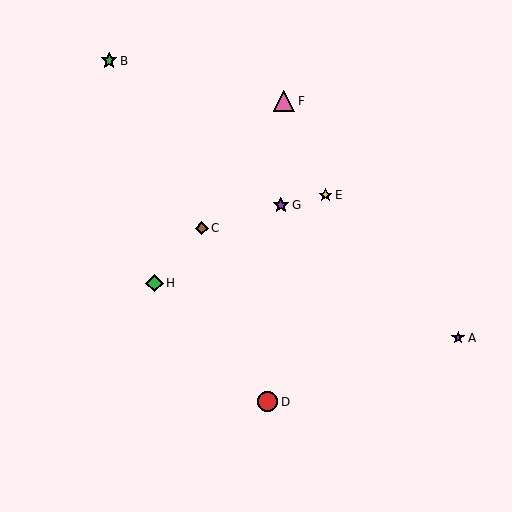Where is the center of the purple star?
The center of the purple star is at (281, 205).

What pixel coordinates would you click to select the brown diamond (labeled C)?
Click at (202, 228) to select the brown diamond C.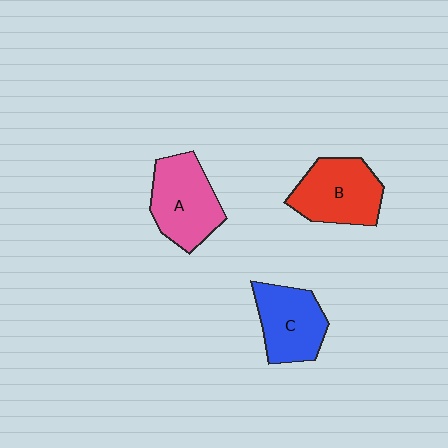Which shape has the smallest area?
Shape C (blue).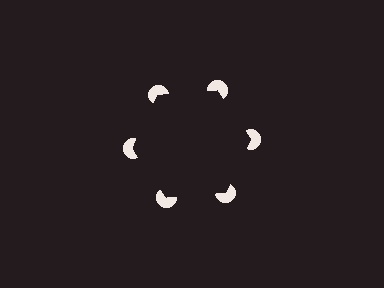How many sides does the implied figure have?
6 sides.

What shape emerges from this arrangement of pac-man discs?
An illusory hexagon — its edges are inferred from the aligned wedge cuts in the pac-man discs, not physically drawn.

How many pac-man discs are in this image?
There are 6 — one at each vertex of the illusory hexagon.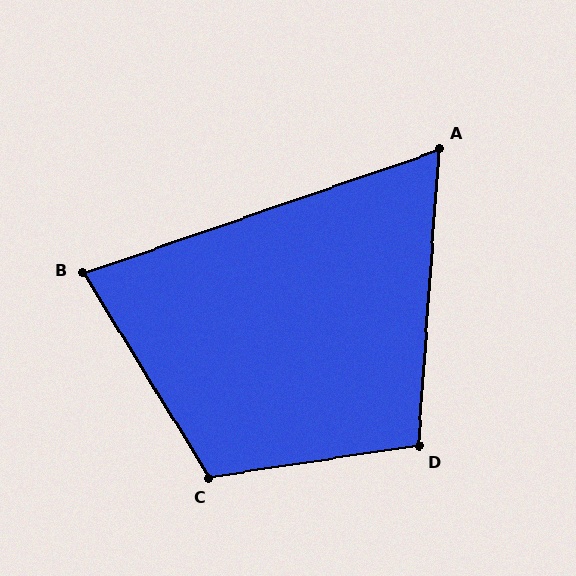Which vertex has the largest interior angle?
C, at approximately 113 degrees.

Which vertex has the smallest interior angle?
A, at approximately 67 degrees.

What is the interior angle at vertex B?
Approximately 78 degrees (acute).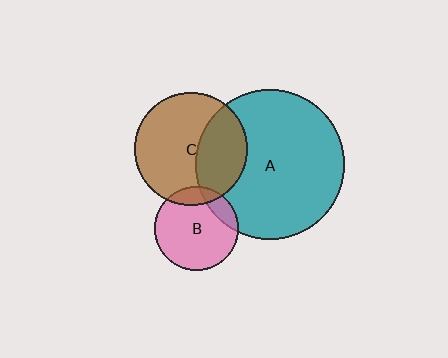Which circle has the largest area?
Circle A (teal).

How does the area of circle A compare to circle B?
Approximately 3.2 times.